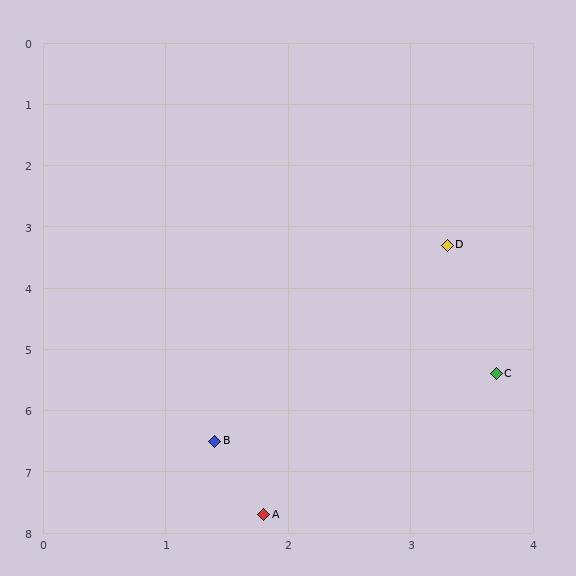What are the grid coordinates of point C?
Point C is at approximately (3.7, 5.4).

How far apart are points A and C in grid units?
Points A and C are about 3.0 grid units apart.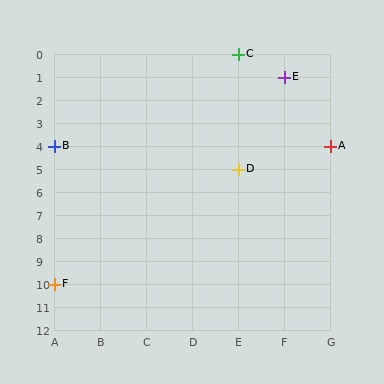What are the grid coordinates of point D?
Point D is at grid coordinates (E, 5).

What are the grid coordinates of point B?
Point B is at grid coordinates (A, 4).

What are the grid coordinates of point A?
Point A is at grid coordinates (G, 4).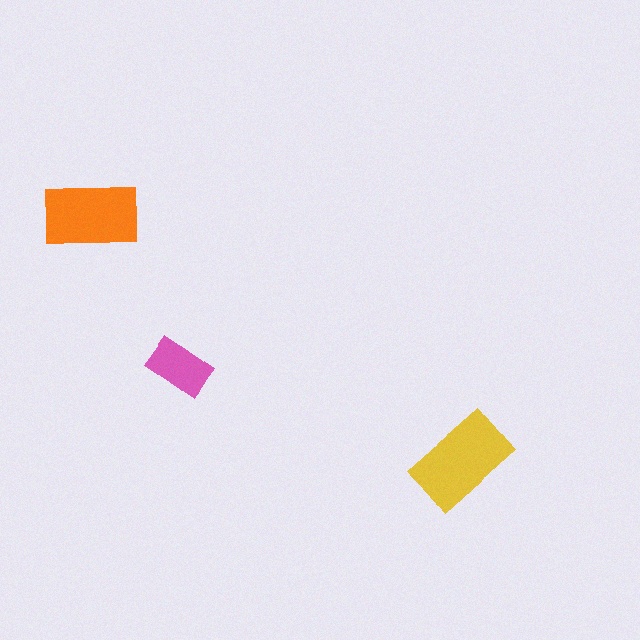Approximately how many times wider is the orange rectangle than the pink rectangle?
About 1.5 times wider.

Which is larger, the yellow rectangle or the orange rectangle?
The yellow one.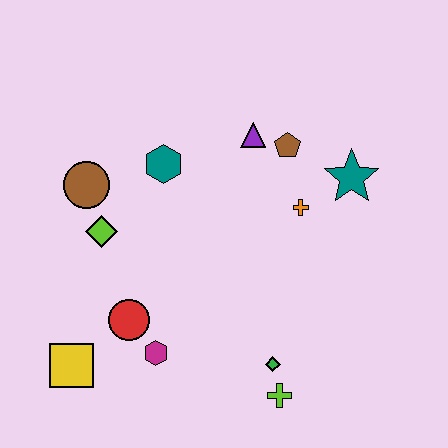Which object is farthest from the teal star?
The yellow square is farthest from the teal star.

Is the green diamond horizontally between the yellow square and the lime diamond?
No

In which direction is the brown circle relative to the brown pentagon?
The brown circle is to the left of the brown pentagon.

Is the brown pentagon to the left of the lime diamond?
No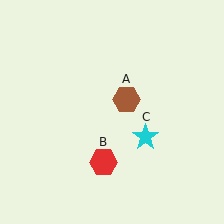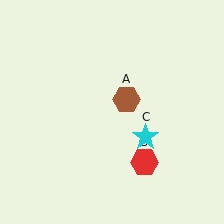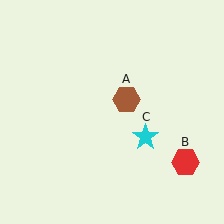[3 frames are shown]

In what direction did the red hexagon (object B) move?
The red hexagon (object B) moved right.